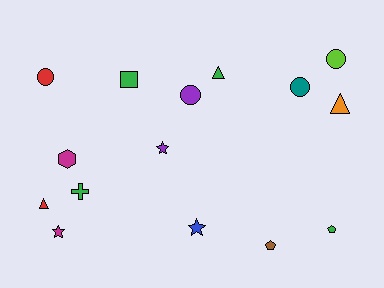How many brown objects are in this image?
There is 1 brown object.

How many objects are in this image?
There are 15 objects.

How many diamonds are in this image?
There are no diamonds.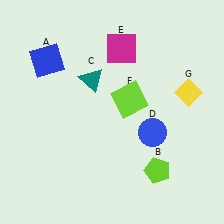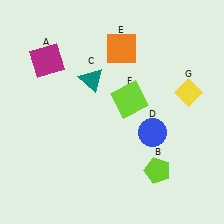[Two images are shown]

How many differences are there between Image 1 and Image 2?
There are 2 differences between the two images.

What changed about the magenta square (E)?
In Image 1, E is magenta. In Image 2, it changed to orange.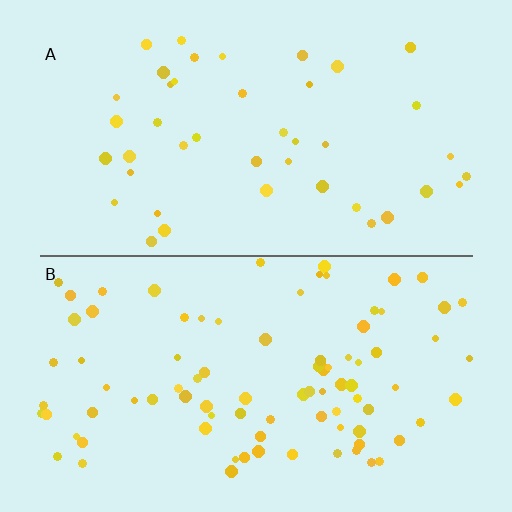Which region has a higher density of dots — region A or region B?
B (the bottom).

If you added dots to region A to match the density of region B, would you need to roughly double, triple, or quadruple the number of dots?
Approximately double.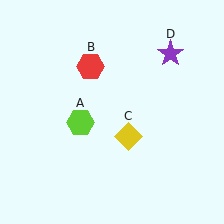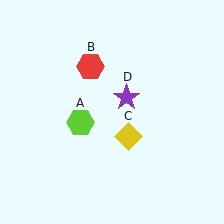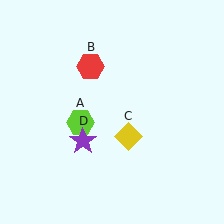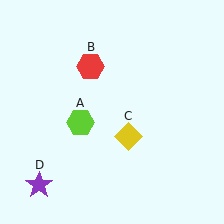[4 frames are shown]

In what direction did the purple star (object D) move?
The purple star (object D) moved down and to the left.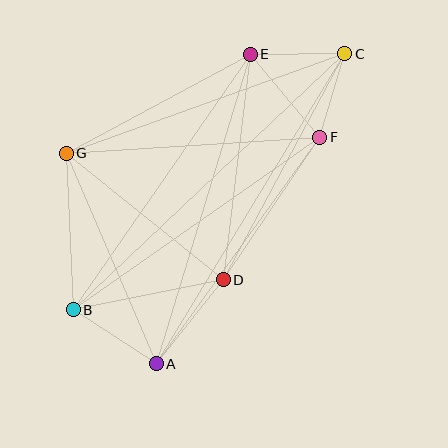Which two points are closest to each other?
Points C and F are closest to each other.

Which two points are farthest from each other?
Points B and C are farthest from each other.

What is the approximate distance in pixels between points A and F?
The distance between A and F is approximately 279 pixels.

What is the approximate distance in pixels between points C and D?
The distance between C and D is approximately 257 pixels.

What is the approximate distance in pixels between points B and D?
The distance between B and D is approximately 153 pixels.